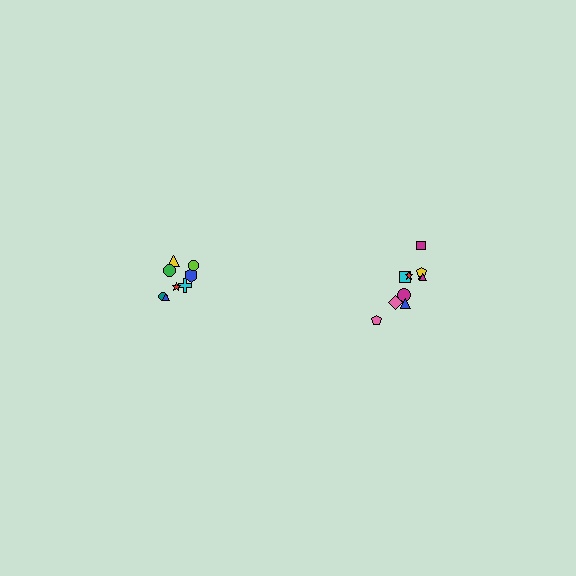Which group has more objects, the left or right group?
The right group.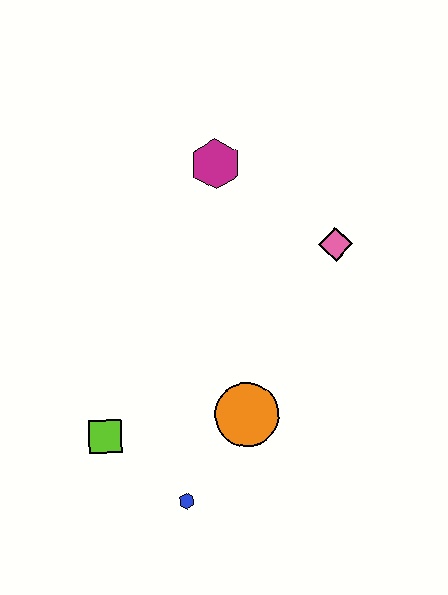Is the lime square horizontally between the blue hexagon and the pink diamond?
No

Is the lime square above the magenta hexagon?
No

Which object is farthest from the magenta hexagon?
The blue hexagon is farthest from the magenta hexagon.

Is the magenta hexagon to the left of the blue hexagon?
No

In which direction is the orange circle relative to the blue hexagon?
The orange circle is above the blue hexagon.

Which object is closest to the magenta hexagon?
The pink diamond is closest to the magenta hexagon.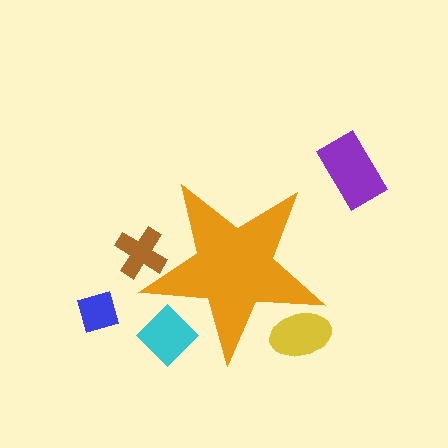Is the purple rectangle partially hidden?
No, the purple rectangle is fully visible.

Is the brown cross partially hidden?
Yes, the brown cross is partially hidden behind the orange star.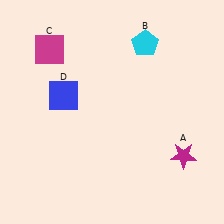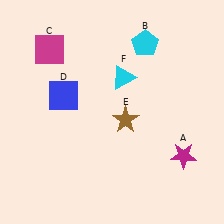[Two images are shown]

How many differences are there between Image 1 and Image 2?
There are 2 differences between the two images.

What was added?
A brown star (E), a cyan triangle (F) were added in Image 2.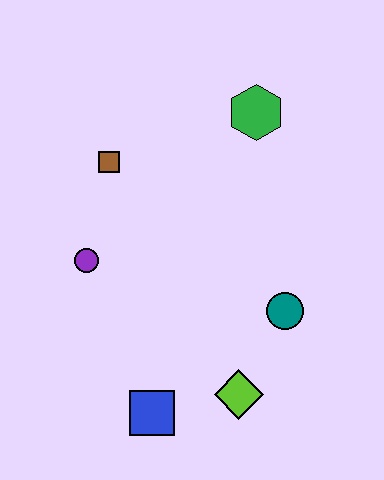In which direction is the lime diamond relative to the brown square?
The lime diamond is below the brown square.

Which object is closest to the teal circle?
The lime diamond is closest to the teal circle.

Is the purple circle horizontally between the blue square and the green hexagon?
No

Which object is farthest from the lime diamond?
The green hexagon is farthest from the lime diamond.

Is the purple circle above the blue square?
Yes